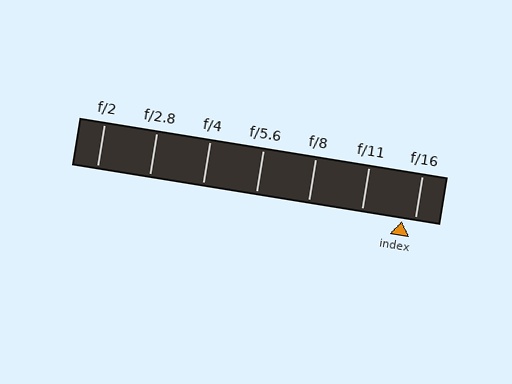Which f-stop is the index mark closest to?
The index mark is closest to f/16.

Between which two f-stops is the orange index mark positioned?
The index mark is between f/11 and f/16.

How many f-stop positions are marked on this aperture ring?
There are 7 f-stop positions marked.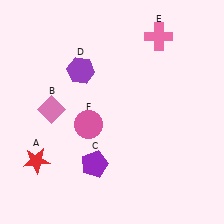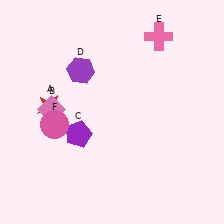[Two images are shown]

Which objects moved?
The objects that moved are: the red star (A), the purple pentagon (C), the pink circle (F).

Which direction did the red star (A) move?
The red star (A) moved up.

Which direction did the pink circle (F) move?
The pink circle (F) moved left.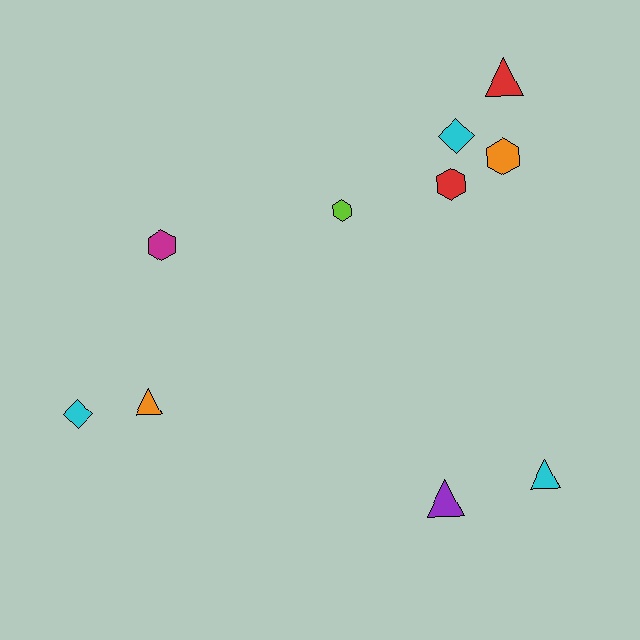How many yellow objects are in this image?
There are no yellow objects.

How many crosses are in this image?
There are no crosses.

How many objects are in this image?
There are 10 objects.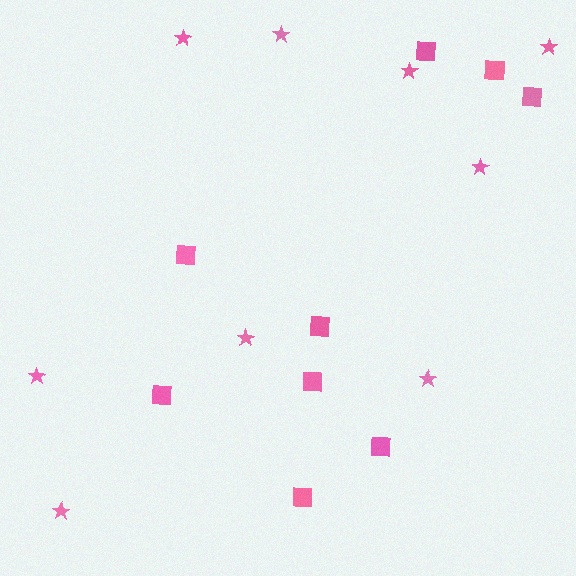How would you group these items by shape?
There are 2 groups: one group of squares (9) and one group of stars (9).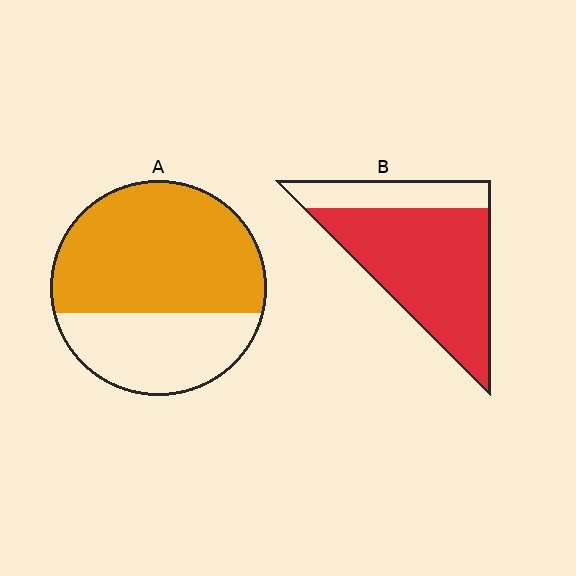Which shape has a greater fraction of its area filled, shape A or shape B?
Shape B.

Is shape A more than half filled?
Yes.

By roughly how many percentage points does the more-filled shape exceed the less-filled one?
By roughly 10 percentage points (B over A).